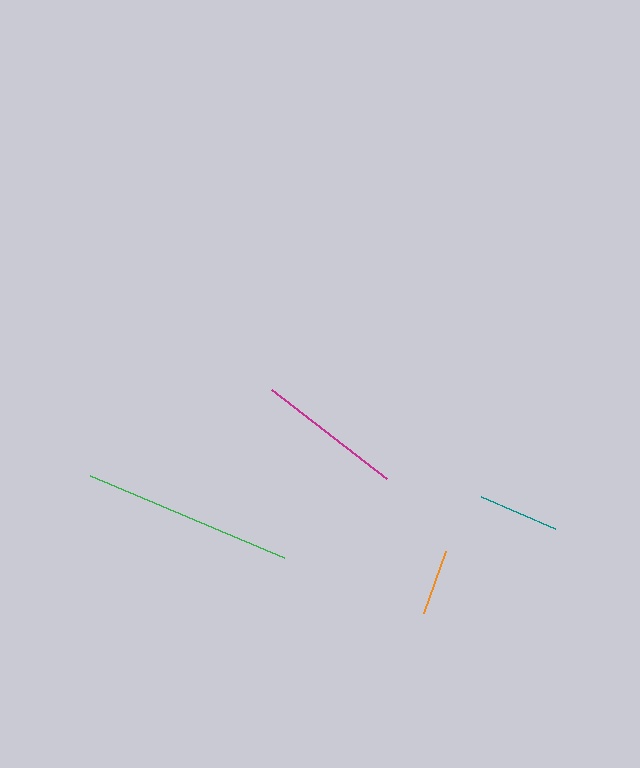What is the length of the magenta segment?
The magenta segment is approximately 145 pixels long.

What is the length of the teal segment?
The teal segment is approximately 81 pixels long.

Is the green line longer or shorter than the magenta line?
The green line is longer than the magenta line.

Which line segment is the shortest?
The orange line is the shortest at approximately 66 pixels.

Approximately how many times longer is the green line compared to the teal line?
The green line is approximately 2.6 times the length of the teal line.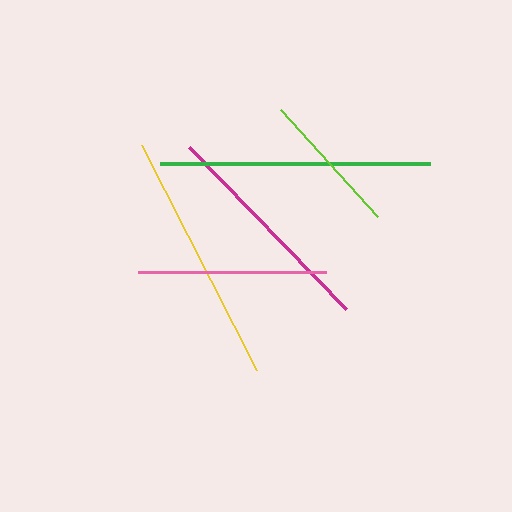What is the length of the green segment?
The green segment is approximately 269 pixels long.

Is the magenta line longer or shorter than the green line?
The green line is longer than the magenta line.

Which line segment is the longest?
The green line is the longest at approximately 269 pixels.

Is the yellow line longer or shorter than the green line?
The green line is longer than the yellow line.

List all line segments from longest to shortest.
From longest to shortest: green, yellow, magenta, pink, lime.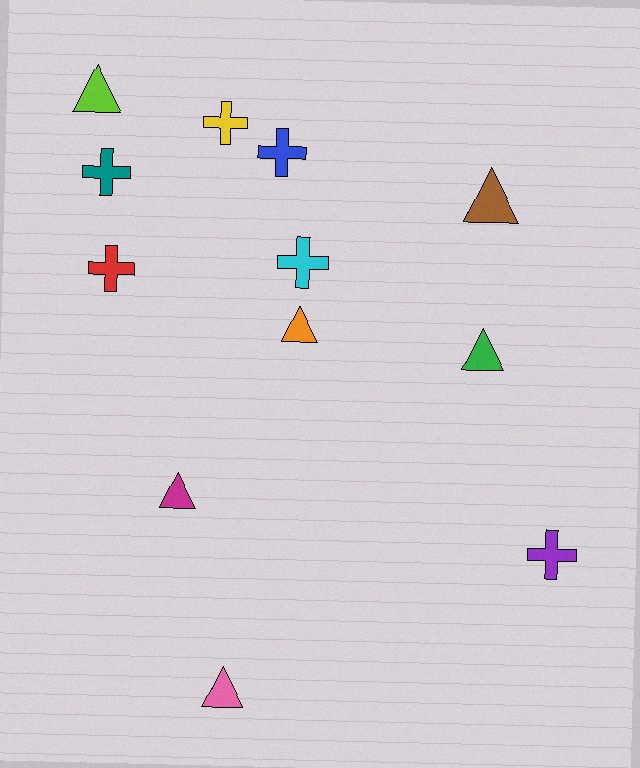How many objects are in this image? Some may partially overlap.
There are 12 objects.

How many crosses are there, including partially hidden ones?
There are 6 crosses.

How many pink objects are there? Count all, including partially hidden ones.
There is 1 pink object.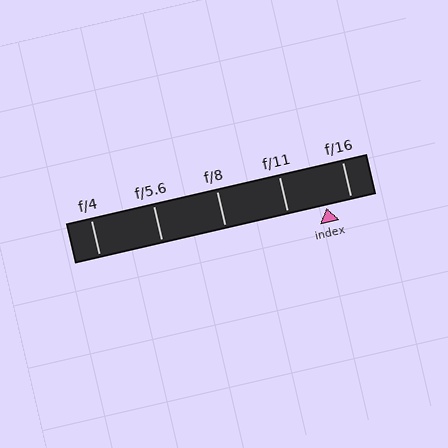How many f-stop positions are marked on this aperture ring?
There are 5 f-stop positions marked.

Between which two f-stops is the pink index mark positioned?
The index mark is between f/11 and f/16.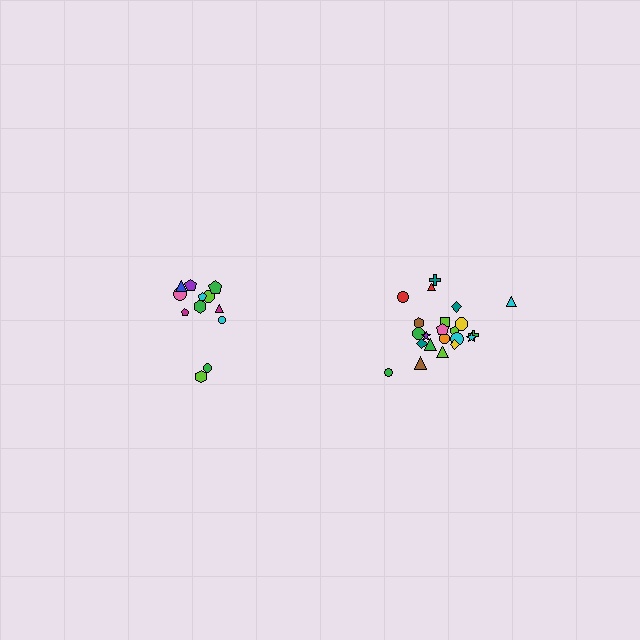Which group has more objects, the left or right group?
The right group.